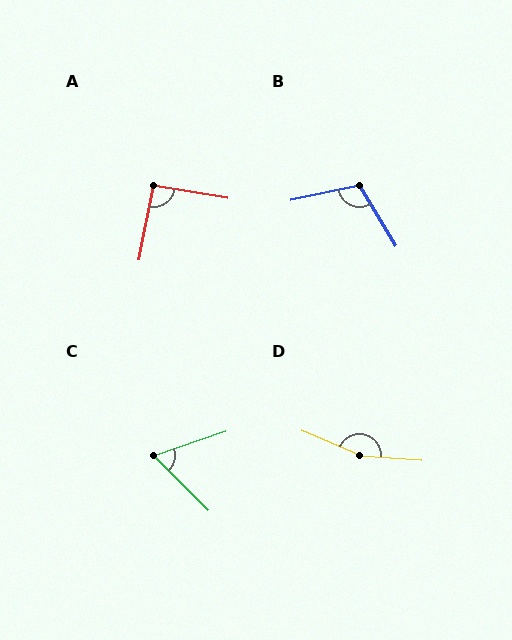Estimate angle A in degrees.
Approximately 91 degrees.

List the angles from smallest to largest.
C (63°), A (91°), B (110°), D (161°).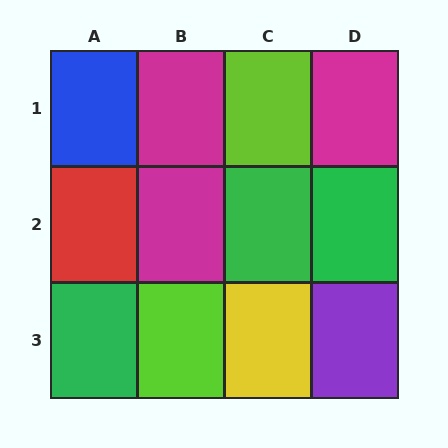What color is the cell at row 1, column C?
Lime.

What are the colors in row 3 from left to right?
Green, lime, yellow, purple.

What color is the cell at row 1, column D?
Magenta.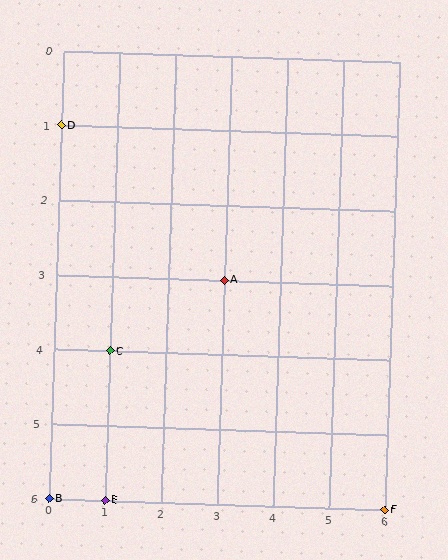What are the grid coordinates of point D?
Point D is at grid coordinates (0, 1).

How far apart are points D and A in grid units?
Points D and A are 3 columns and 2 rows apart (about 3.6 grid units diagonally).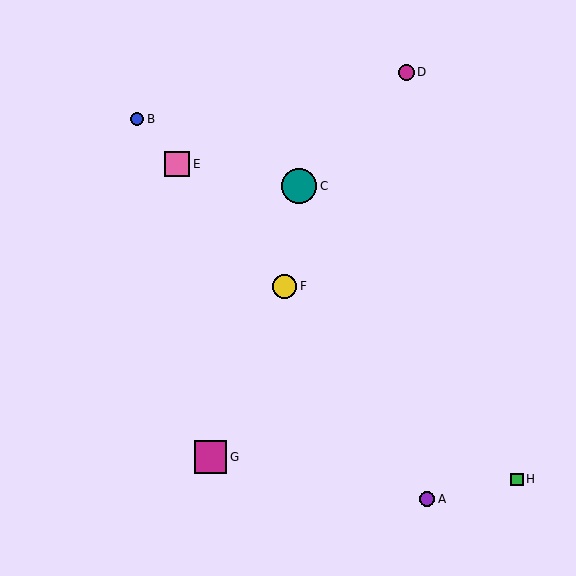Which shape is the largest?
The teal circle (labeled C) is the largest.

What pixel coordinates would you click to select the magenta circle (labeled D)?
Click at (406, 72) to select the magenta circle D.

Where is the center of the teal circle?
The center of the teal circle is at (299, 186).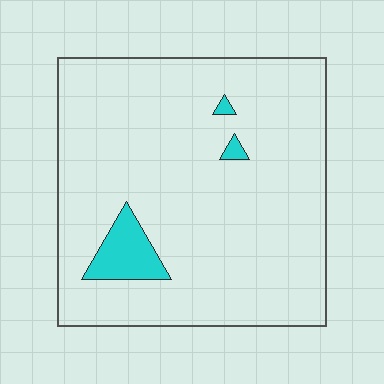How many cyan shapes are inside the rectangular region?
3.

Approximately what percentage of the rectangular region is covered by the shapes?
Approximately 5%.